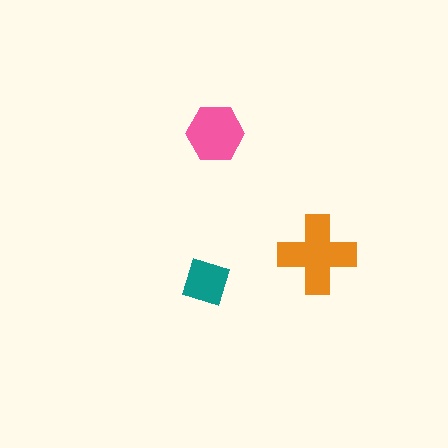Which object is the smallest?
The teal square.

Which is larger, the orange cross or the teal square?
The orange cross.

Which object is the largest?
The orange cross.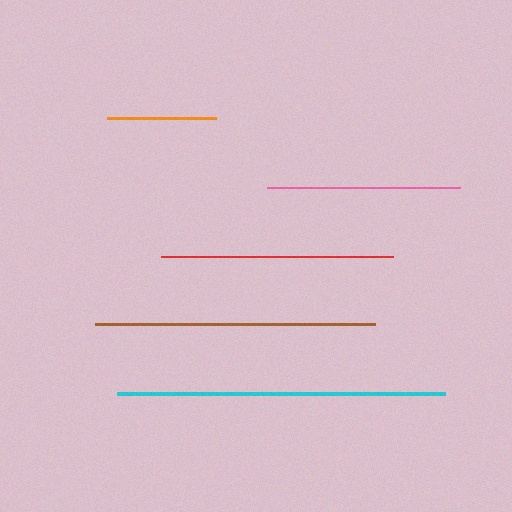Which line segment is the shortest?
The orange line is the shortest at approximately 109 pixels.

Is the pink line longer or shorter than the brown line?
The brown line is longer than the pink line.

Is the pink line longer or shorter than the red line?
The red line is longer than the pink line.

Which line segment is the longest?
The cyan line is the longest at approximately 328 pixels.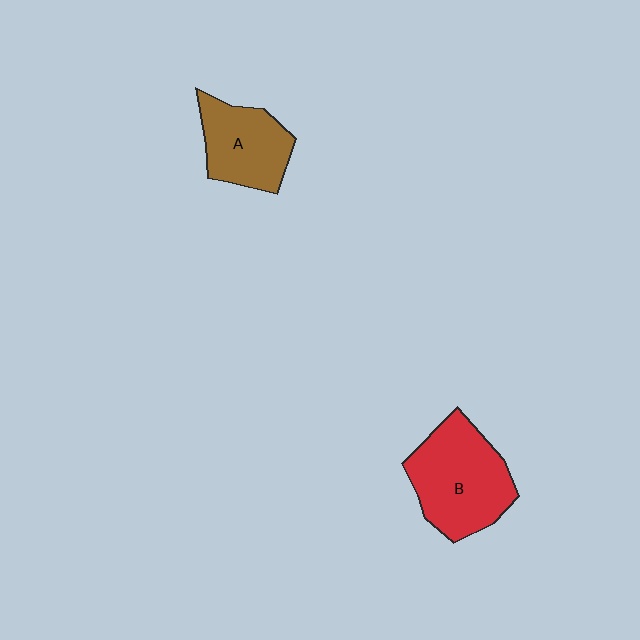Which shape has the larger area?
Shape B (red).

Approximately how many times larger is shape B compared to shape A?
Approximately 1.4 times.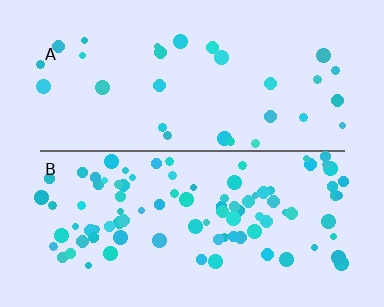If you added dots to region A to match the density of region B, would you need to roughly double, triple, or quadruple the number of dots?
Approximately triple.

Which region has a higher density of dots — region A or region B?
B (the bottom).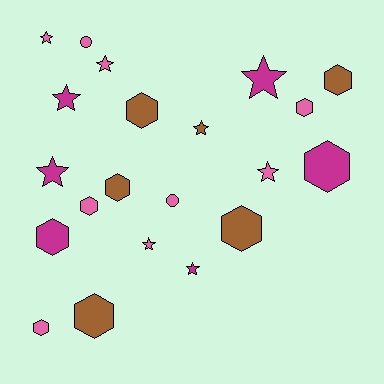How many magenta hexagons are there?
There are 2 magenta hexagons.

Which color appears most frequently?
Pink, with 9 objects.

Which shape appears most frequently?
Hexagon, with 10 objects.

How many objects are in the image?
There are 21 objects.